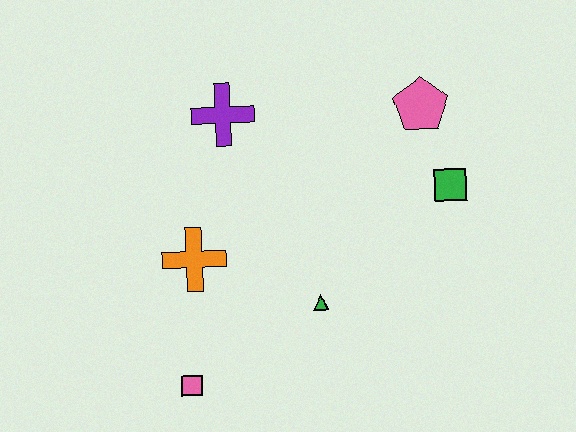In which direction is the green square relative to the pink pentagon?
The green square is below the pink pentagon.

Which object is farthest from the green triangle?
The pink pentagon is farthest from the green triangle.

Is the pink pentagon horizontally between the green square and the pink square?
Yes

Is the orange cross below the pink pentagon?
Yes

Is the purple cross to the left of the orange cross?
No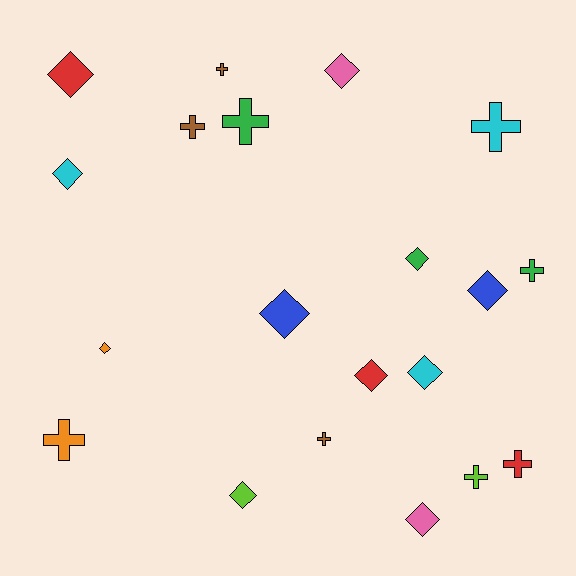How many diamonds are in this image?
There are 11 diamonds.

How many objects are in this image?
There are 20 objects.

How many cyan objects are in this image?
There are 3 cyan objects.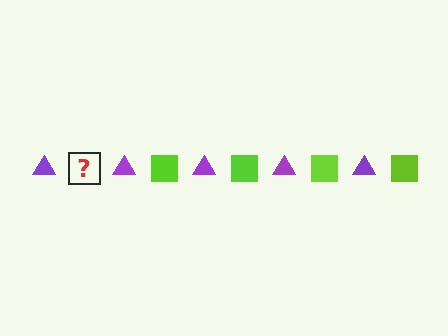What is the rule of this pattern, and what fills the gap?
The rule is that the pattern alternates between purple triangle and lime square. The gap should be filled with a lime square.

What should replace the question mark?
The question mark should be replaced with a lime square.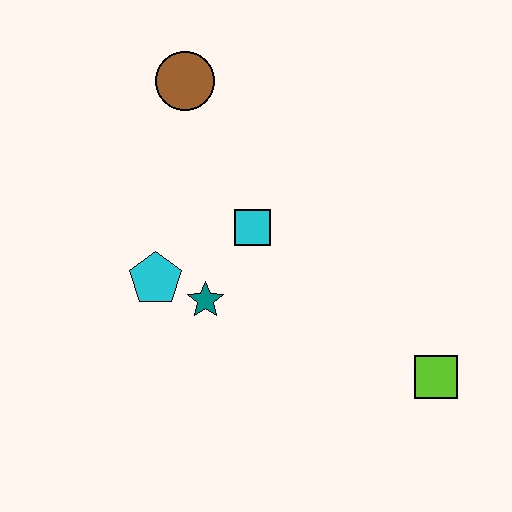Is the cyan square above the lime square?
Yes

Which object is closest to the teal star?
The cyan pentagon is closest to the teal star.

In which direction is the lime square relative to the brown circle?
The lime square is below the brown circle.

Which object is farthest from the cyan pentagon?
The lime square is farthest from the cyan pentagon.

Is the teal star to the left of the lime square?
Yes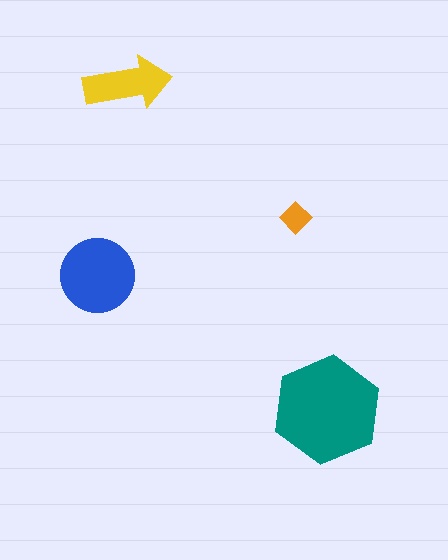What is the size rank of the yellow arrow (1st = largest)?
3rd.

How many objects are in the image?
There are 4 objects in the image.